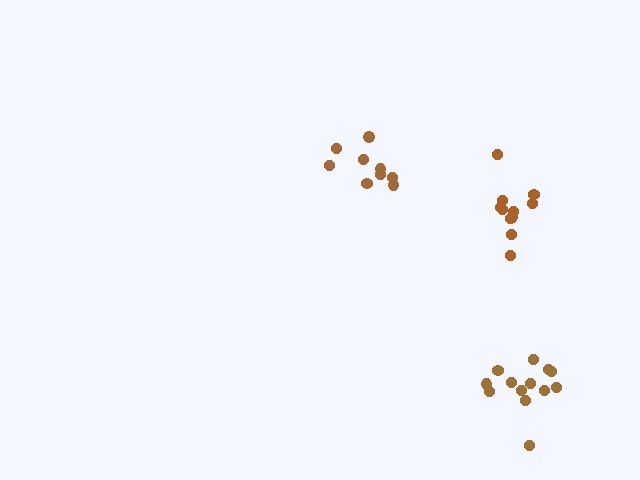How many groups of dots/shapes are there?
There are 3 groups.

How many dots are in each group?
Group 1: 11 dots, Group 2: 9 dots, Group 3: 13 dots (33 total).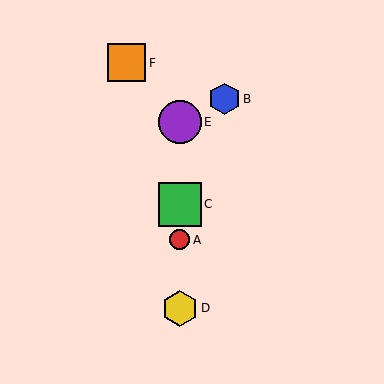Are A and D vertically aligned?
Yes, both are at x≈180.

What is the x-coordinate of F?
Object F is at x≈127.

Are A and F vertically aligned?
No, A is at x≈180 and F is at x≈127.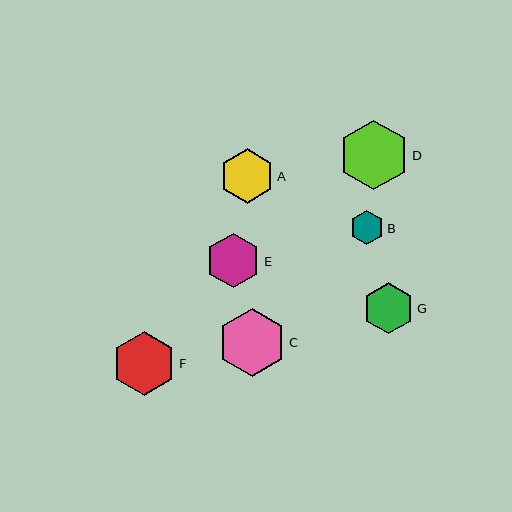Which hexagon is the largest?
Hexagon D is the largest with a size of approximately 70 pixels.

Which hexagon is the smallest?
Hexagon B is the smallest with a size of approximately 34 pixels.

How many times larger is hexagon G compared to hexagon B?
Hexagon G is approximately 1.5 times the size of hexagon B.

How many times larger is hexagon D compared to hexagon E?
Hexagon D is approximately 1.3 times the size of hexagon E.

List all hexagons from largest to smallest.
From largest to smallest: D, C, F, A, E, G, B.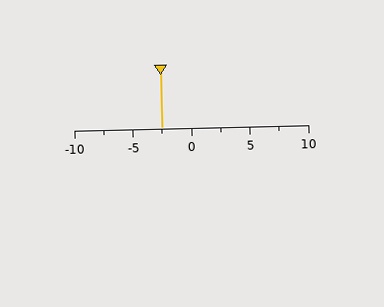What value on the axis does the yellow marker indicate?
The marker indicates approximately -2.5.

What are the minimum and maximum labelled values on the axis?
The axis runs from -10 to 10.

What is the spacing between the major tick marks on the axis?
The major ticks are spaced 5 apart.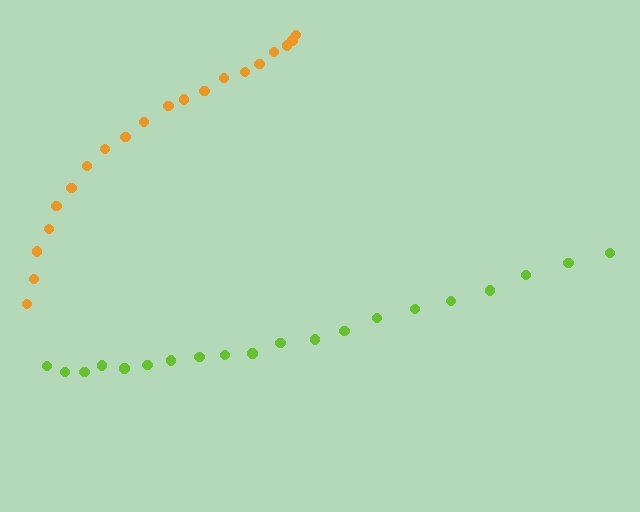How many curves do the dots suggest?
There are 2 distinct paths.